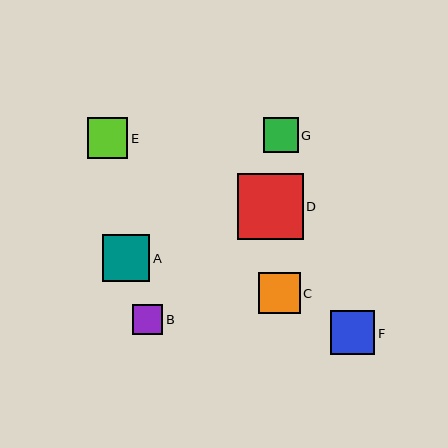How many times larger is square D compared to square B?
Square D is approximately 2.2 times the size of square B.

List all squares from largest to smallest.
From largest to smallest: D, A, F, C, E, G, B.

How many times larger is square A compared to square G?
Square A is approximately 1.3 times the size of square G.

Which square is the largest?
Square D is the largest with a size of approximately 66 pixels.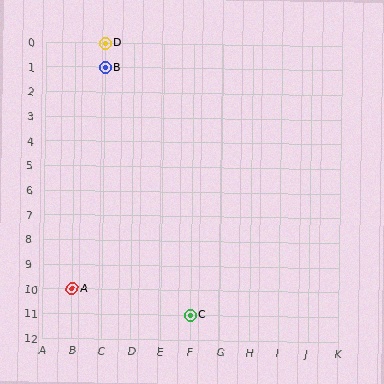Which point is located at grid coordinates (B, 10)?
Point A is at (B, 10).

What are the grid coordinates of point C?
Point C is at grid coordinates (F, 11).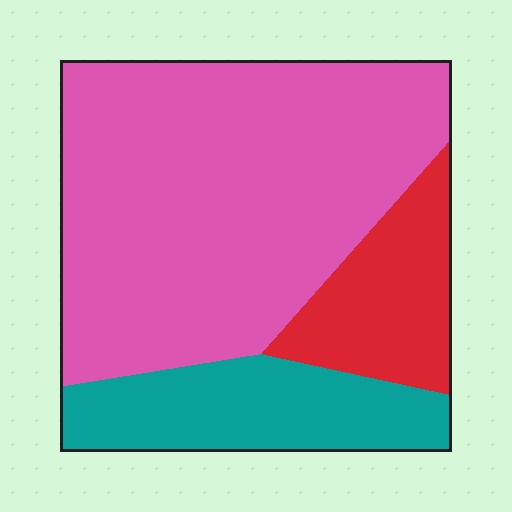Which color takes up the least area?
Red, at roughly 15%.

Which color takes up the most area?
Pink, at roughly 65%.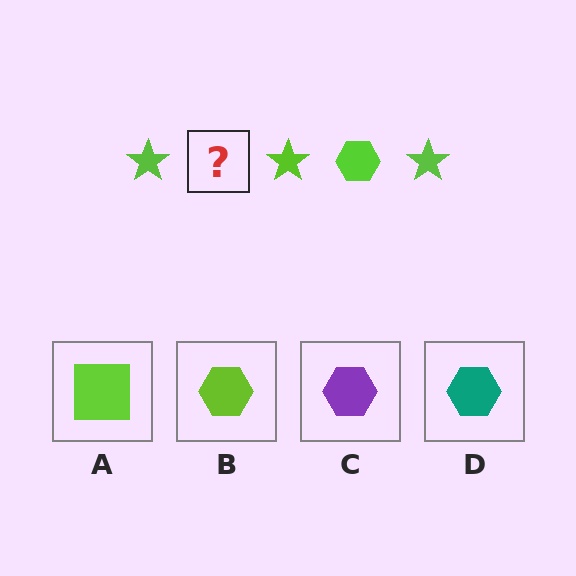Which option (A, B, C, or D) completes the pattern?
B.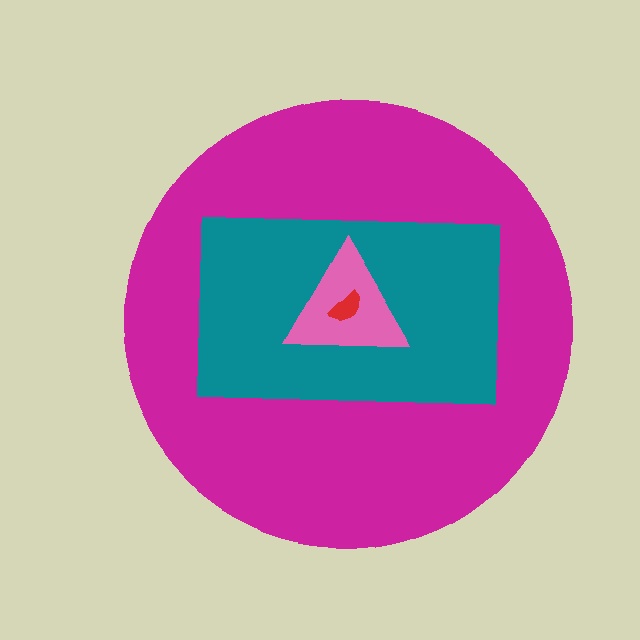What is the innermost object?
The red semicircle.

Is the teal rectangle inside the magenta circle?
Yes.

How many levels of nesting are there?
4.